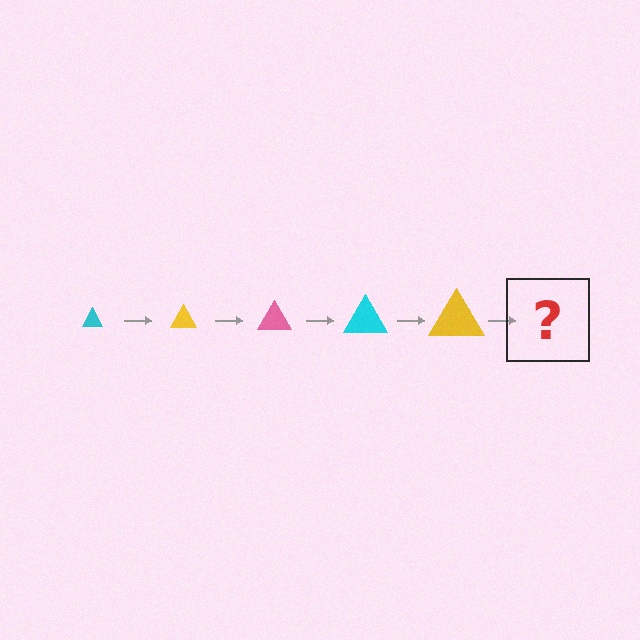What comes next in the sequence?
The next element should be a pink triangle, larger than the previous one.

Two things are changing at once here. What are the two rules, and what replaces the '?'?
The two rules are that the triangle grows larger each step and the color cycles through cyan, yellow, and pink. The '?' should be a pink triangle, larger than the previous one.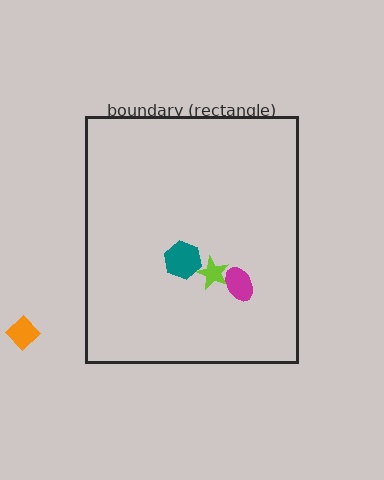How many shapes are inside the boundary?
3 inside, 1 outside.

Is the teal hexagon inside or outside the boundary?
Inside.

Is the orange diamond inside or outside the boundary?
Outside.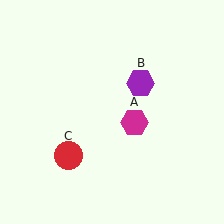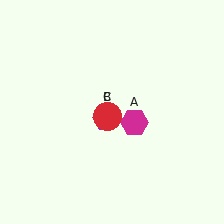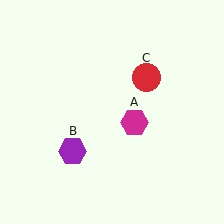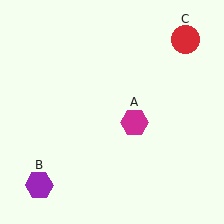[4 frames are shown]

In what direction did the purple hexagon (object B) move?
The purple hexagon (object B) moved down and to the left.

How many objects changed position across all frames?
2 objects changed position: purple hexagon (object B), red circle (object C).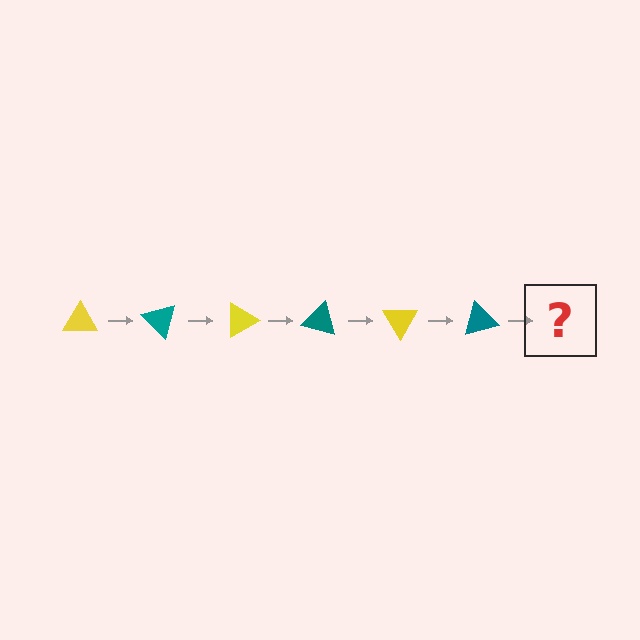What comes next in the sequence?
The next element should be a yellow triangle, rotated 270 degrees from the start.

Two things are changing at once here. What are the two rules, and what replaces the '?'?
The two rules are that it rotates 45 degrees each step and the color cycles through yellow and teal. The '?' should be a yellow triangle, rotated 270 degrees from the start.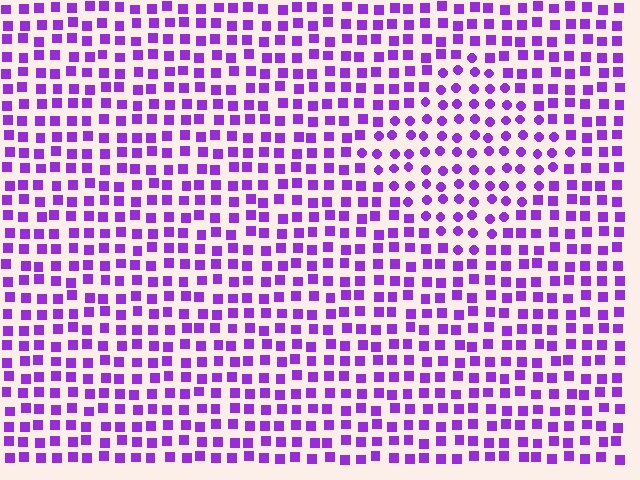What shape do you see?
I see a diamond.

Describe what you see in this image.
The image is filled with small purple elements arranged in a uniform grid. A diamond-shaped region contains circles, while the surrounding area contains squares. The boundary is defined purely by the change in element shape.